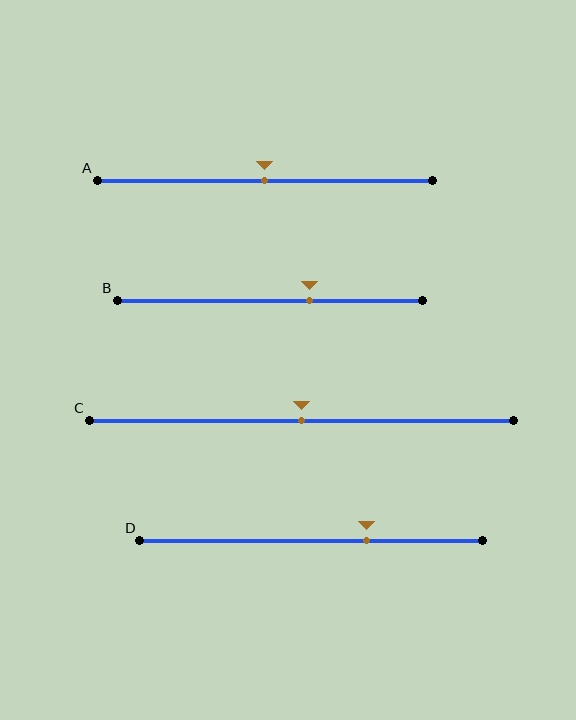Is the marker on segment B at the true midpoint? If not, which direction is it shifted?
No, the marker on segment B is shifted to the right by about 13% of the segment length.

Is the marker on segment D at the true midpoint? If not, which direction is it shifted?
No, the marker on segment D is shifted to the right by about 16% of the segment length.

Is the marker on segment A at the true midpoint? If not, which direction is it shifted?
Yes, the marker on segment A is at the true midpoint.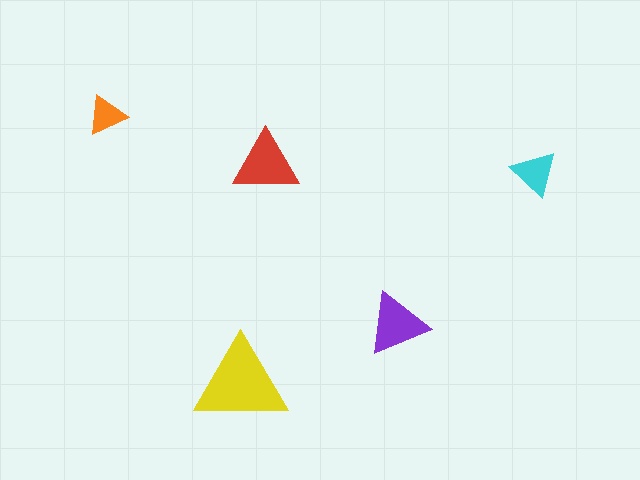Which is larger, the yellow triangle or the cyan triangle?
The yellow one.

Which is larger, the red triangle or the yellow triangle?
The yellow one.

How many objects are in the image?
There are 5 objects in the image.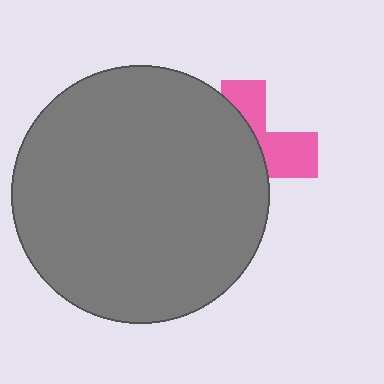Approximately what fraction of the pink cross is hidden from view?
Roughly 64% of the pink cross is hidden behind the gray circle.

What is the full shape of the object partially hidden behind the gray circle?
The partially hidden object is a pink cross.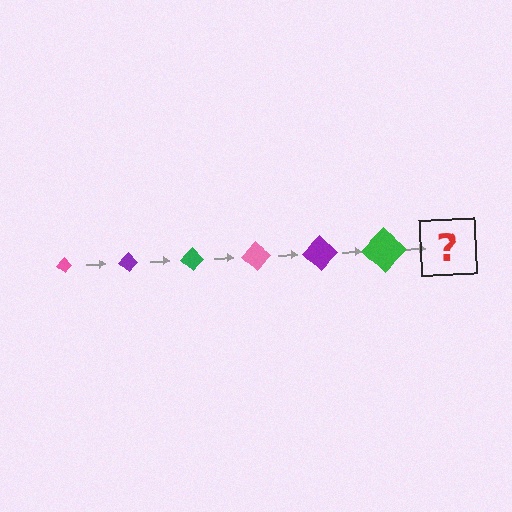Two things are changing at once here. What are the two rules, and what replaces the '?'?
The two rules are that the diamond grows larger each step and the color cycles through pink, purple, and green. The '?' should be a pink diamond, larger than the previous one.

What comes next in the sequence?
The next element should be a pink diamond, larger than the previous one.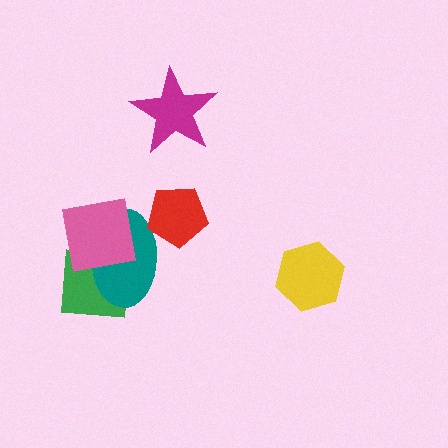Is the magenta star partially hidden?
No, no other shape covers it.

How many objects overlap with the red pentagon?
1 object overlaps with the red pentagon.